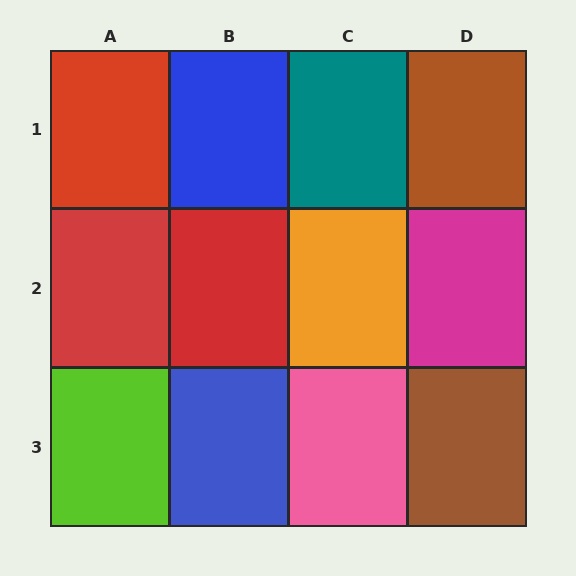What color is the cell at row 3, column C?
Pink.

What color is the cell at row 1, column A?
Red.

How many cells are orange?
1 cell is orange.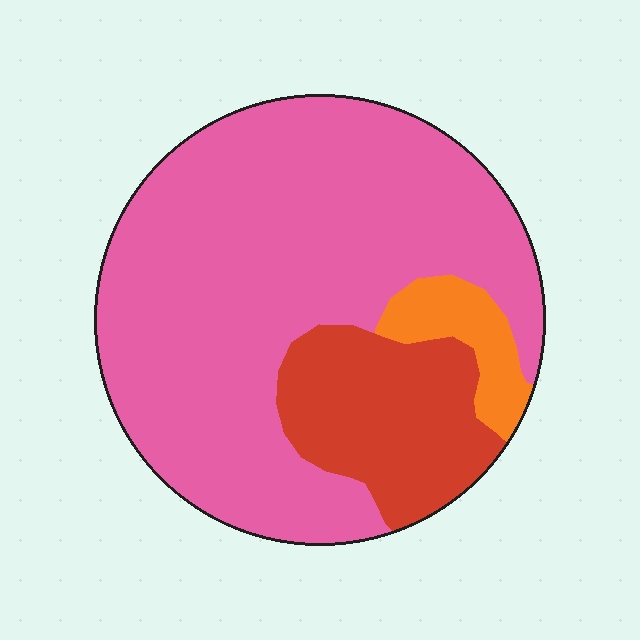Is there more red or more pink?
Pink.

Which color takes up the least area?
Orange, at roughly 5%.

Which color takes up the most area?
Pink, at roughly 75%.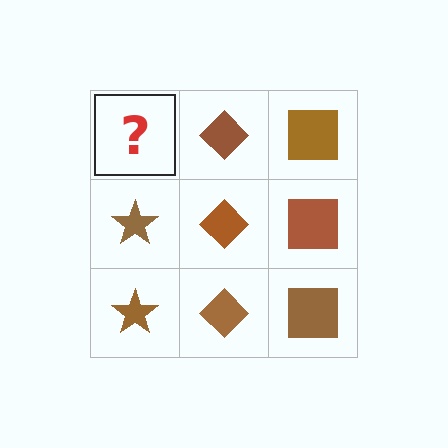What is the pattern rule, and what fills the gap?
The rule is that each column has a consistent shape. The gap should be filled with a brown star.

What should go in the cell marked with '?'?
The missing cell should contain a brown star.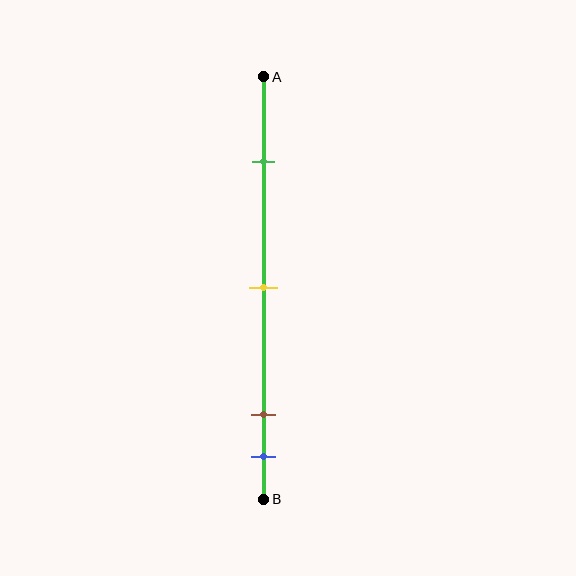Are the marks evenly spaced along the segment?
No, the marks are not evenly spaced.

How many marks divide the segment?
There are 4 marks dividing the segment.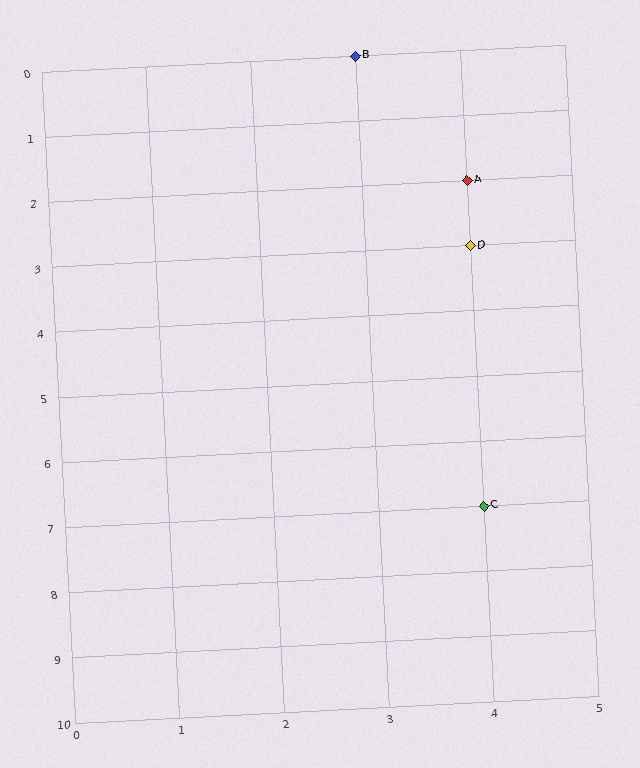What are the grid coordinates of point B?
Point B is at grid coordinates (3, 0).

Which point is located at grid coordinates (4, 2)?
Point A is at (4, 2).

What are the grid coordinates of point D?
Point D is at grid coordinates (4, 3).